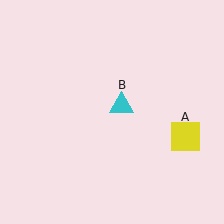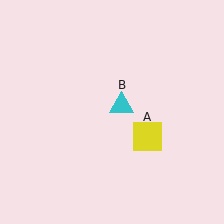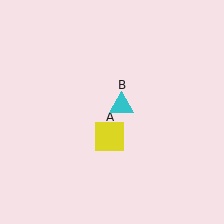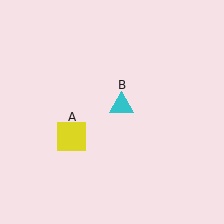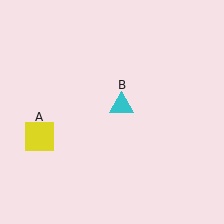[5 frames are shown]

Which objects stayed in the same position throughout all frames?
Cyan triangle (object B) remained stationary.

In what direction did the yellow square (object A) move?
The yellow square (object A) moved left.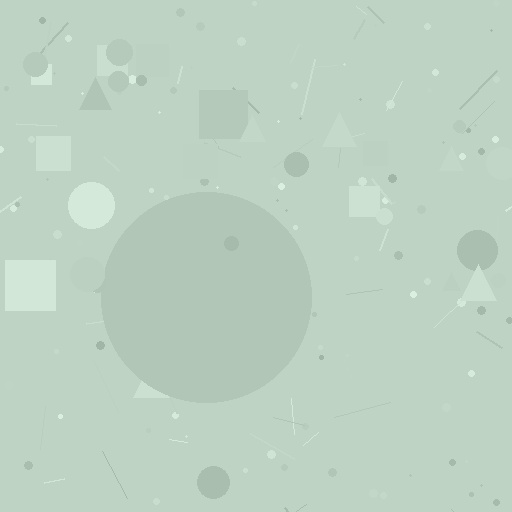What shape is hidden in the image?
A circle is hidden in the image.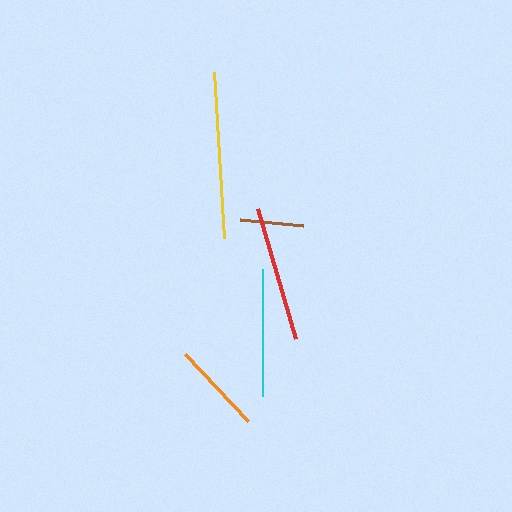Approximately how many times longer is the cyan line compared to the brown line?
The cyan line is approximately 2.0 times the length of the brown line.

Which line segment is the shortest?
The brown line is the shortest at approximately 63 pixels.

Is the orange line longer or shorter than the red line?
The red line is longer than the orange line.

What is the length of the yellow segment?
The yellow segment is approximately 167 pixels long.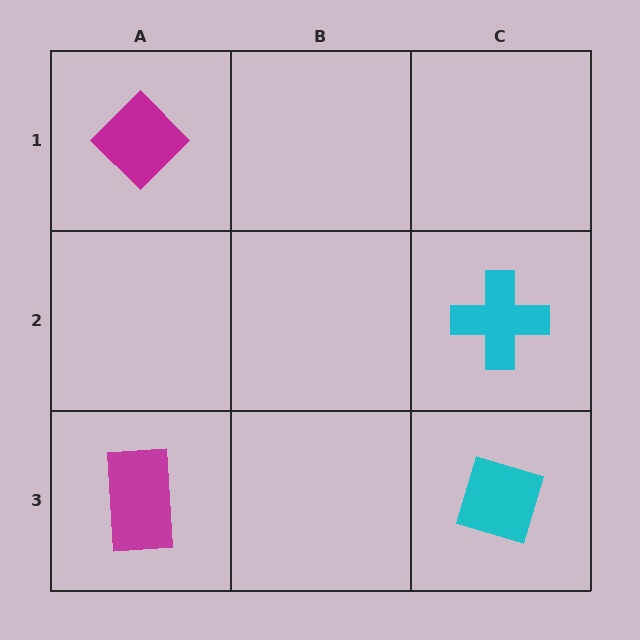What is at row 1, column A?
A magenta diamond.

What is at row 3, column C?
A cyan diamond.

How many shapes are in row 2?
1 shape.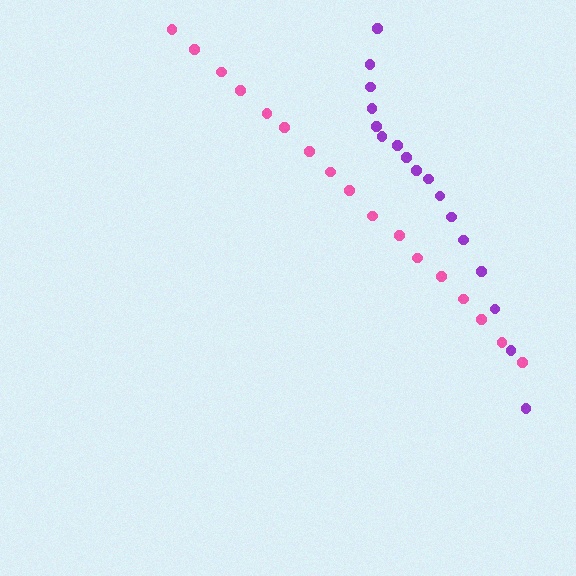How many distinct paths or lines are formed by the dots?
There are 2 distinct paths.